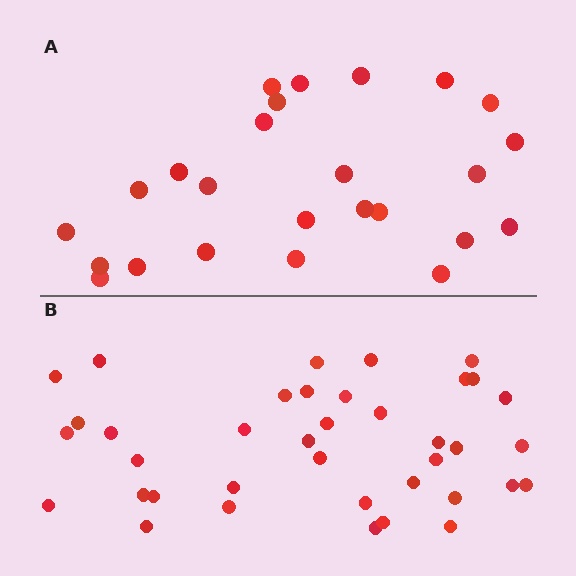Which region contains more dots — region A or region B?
Region B (the bottom region) has more dots.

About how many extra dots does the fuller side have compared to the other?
Region B has approximately 15 more dots than region A.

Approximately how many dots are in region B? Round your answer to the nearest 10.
About 40 dots. (The exact count is 38, which rounds to 40.)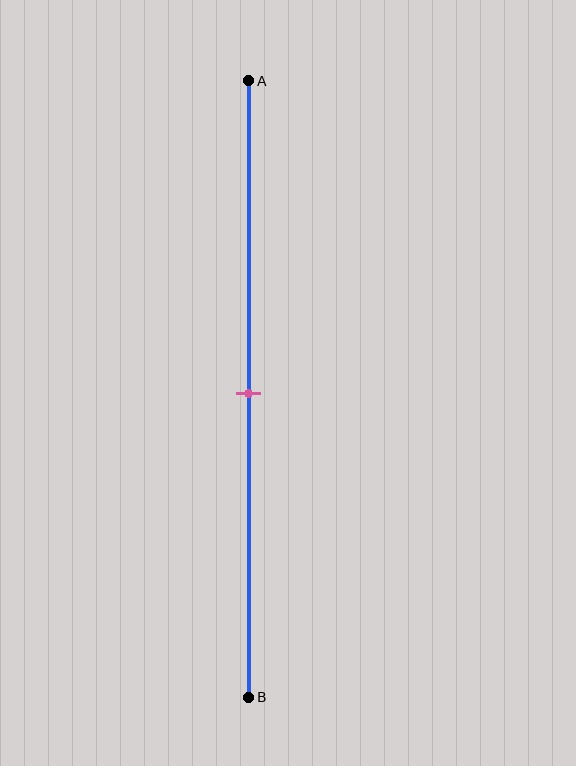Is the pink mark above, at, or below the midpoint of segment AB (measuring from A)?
The pink mark is approximately at the midpoint of segment AB.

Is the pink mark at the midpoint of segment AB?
Yes, the mark is approximately at the midpoint.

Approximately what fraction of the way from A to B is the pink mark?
The pink mark is approximately 50% of the way from A to B.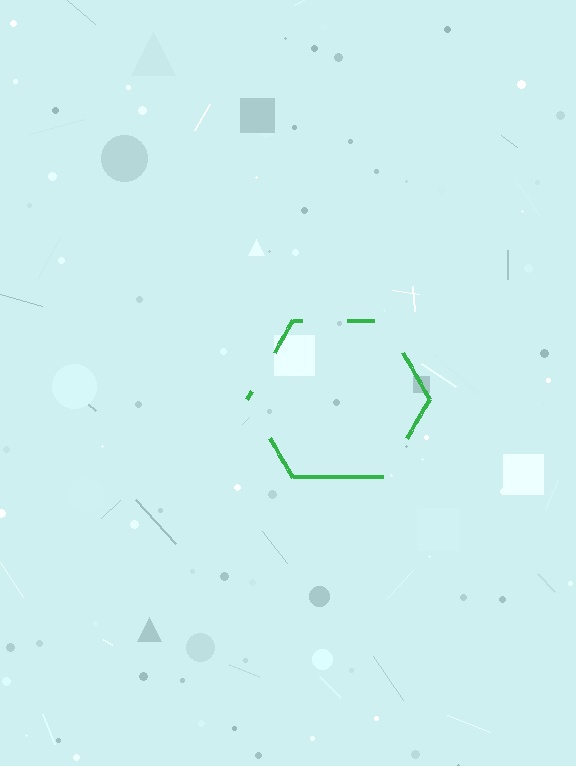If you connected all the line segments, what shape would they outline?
They would outline a hexagon.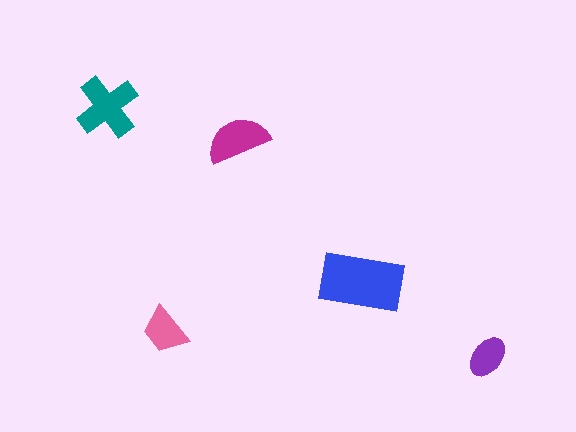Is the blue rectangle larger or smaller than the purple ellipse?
Larger.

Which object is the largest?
The blue rectangle.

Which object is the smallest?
The purple ellipse.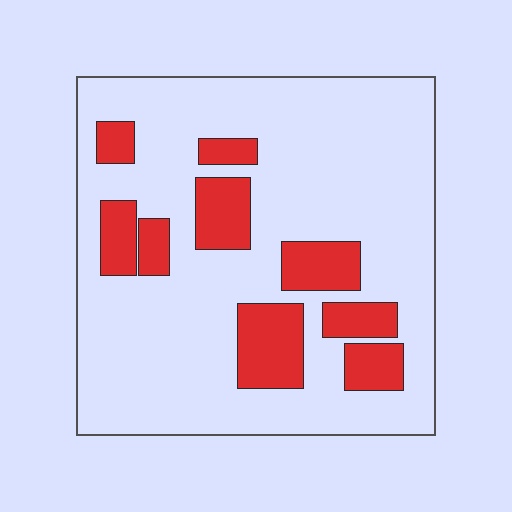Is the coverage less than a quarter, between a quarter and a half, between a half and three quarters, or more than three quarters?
Less than a quarter.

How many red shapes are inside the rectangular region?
9.